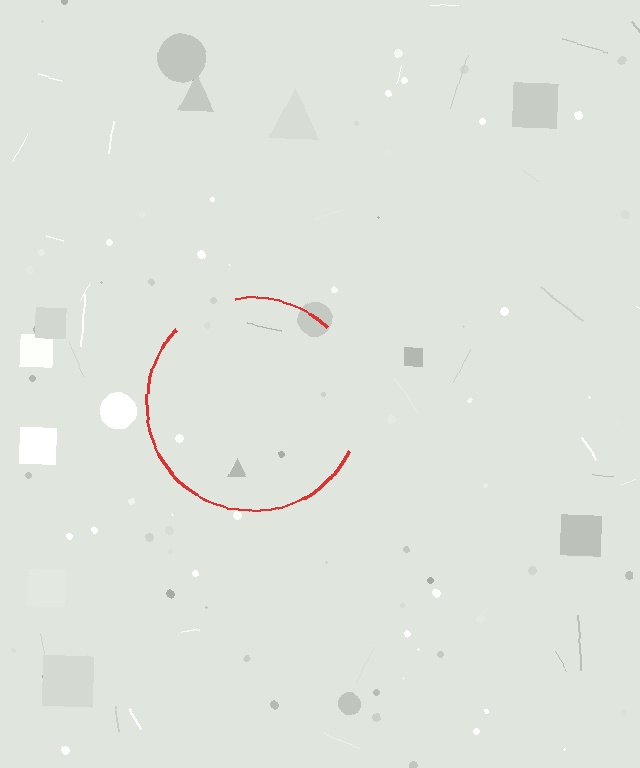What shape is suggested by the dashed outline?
The dashed outline suggests a circle.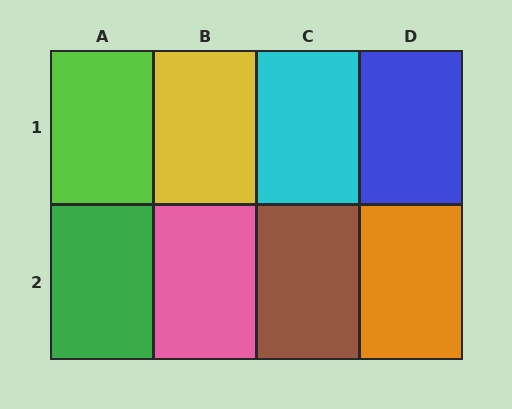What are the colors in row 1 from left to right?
Lime, yellow, cyan, blue.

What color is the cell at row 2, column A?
Green.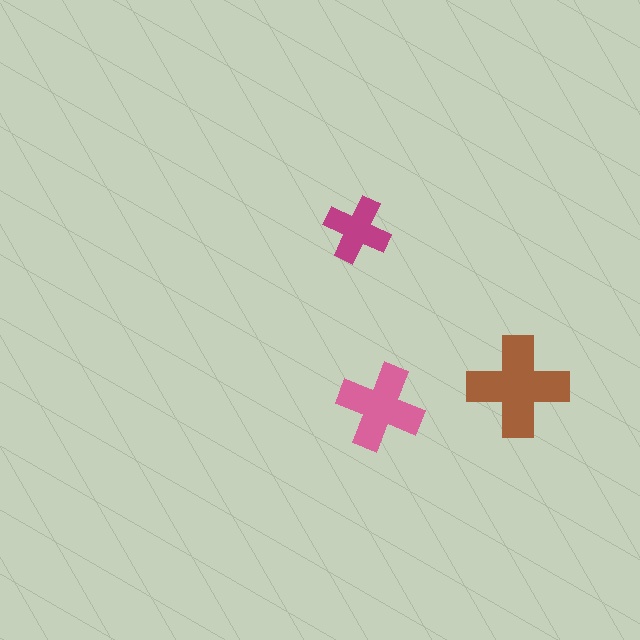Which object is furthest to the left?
The magenta cross is leftmost.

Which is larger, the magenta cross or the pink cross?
The pink one.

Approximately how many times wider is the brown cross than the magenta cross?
About 1.5 times wider.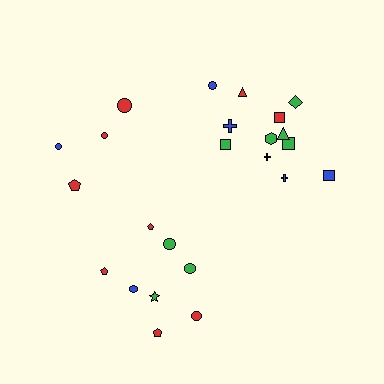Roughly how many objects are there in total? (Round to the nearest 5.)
Roughly 25 objects in total.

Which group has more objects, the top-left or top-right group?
The top-right group.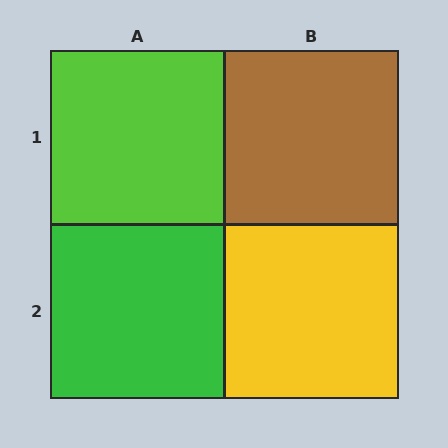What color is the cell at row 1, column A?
Lime.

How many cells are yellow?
1 cell is yellow.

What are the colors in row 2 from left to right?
Green, yellow.